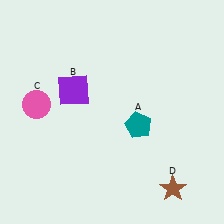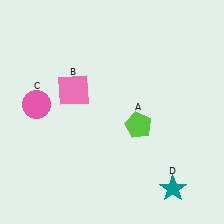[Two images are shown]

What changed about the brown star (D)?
In Image 1, D is brown. In Image 2, it changed to teal.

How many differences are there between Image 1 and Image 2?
There are 3 differences between the two images.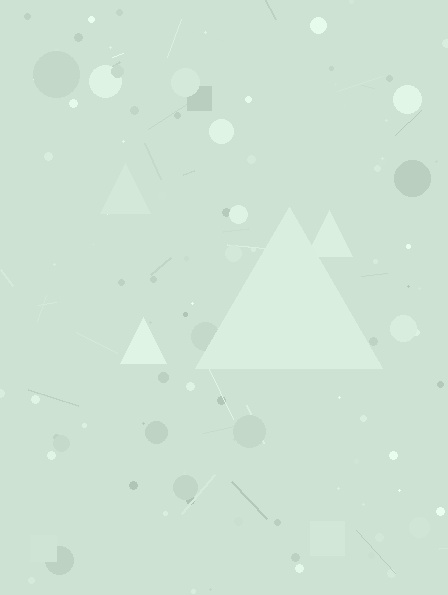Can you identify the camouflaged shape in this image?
The camouflaged shape is a triangle.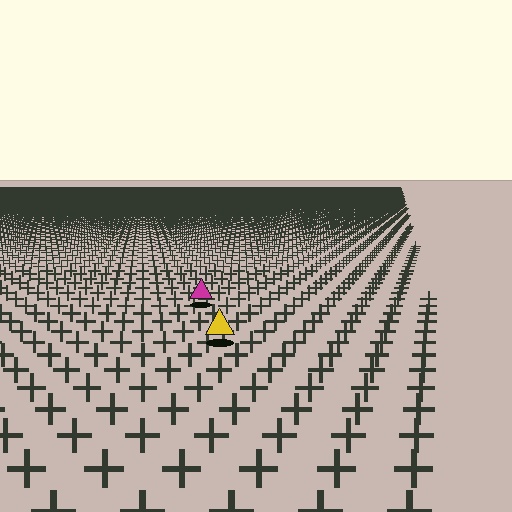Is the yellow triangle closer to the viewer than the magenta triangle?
Yes. The yellow triangle is closer — you can tell from the texture gradient: the ground texture is coarser near it.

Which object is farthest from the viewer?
The magenta triangle is farthest from the viewer. It appears smaller and the ground texture around it is denser.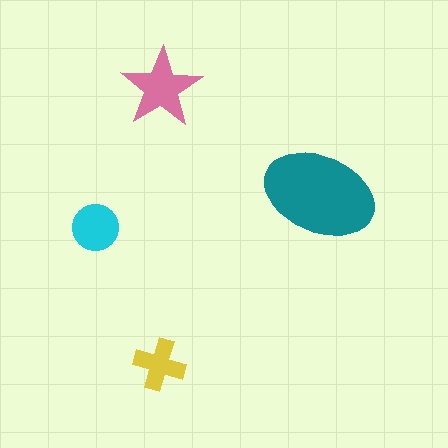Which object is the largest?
The teal ellipse.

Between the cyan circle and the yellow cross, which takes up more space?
The cyan circle.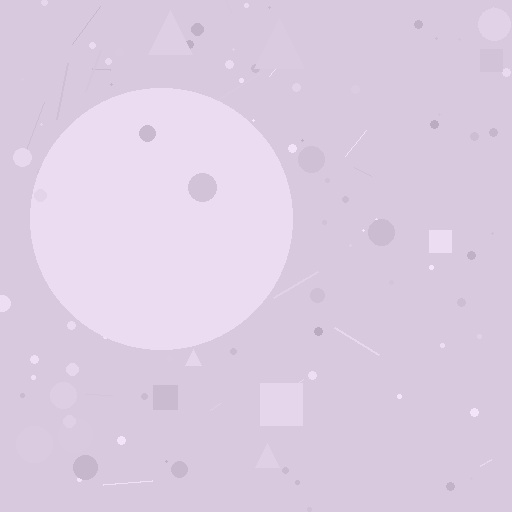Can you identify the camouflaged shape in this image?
The camouflaged shape is a circle.